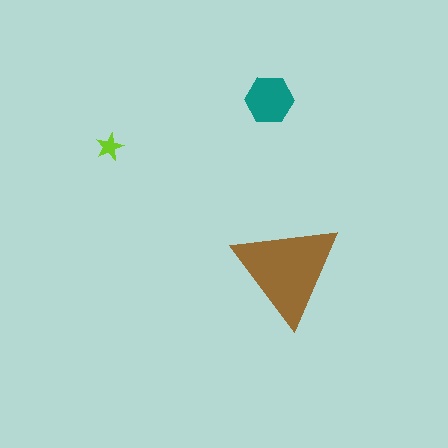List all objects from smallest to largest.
The lime star, the teal hexagon, the brown triangle.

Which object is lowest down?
The brown triangle is bottommost.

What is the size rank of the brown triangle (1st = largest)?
1st.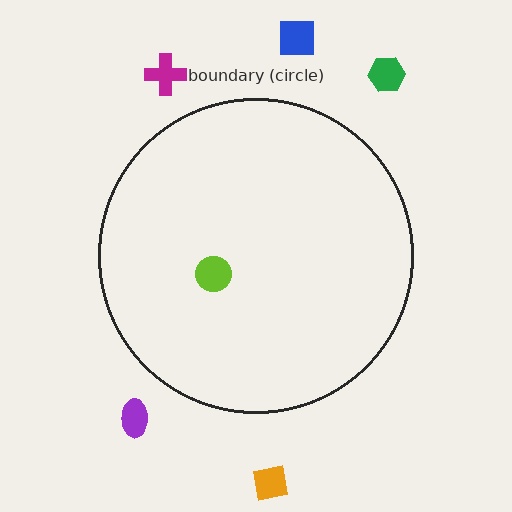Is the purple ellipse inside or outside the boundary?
Outside.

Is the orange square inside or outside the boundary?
Outside.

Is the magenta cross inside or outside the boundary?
Outside.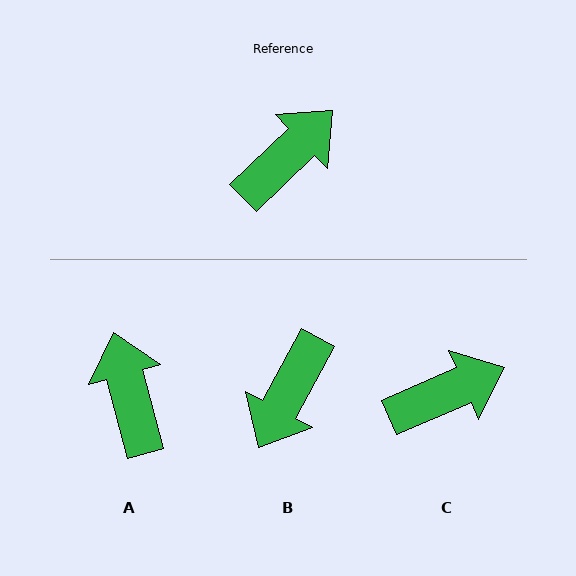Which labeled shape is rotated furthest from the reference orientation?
B, about 162 degrees away.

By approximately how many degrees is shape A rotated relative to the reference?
Approximately 61 degrees counter-clockwise.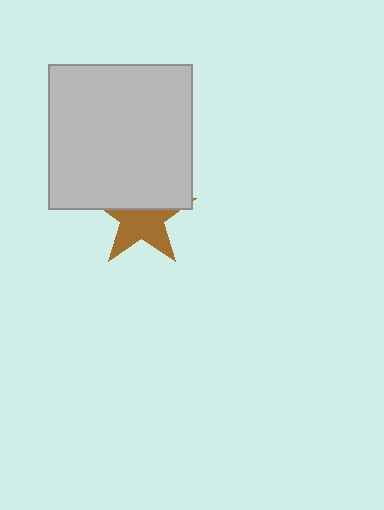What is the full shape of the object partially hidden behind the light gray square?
The partially hidden object is a brown star.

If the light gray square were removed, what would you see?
You would see the complete brown star.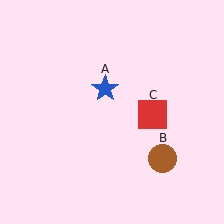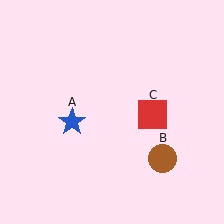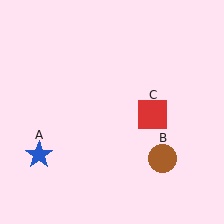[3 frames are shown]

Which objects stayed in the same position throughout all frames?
Brown circle (object B) and red square (object C) remained stationary.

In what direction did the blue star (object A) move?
The blue star (object A) moved down and to the left.